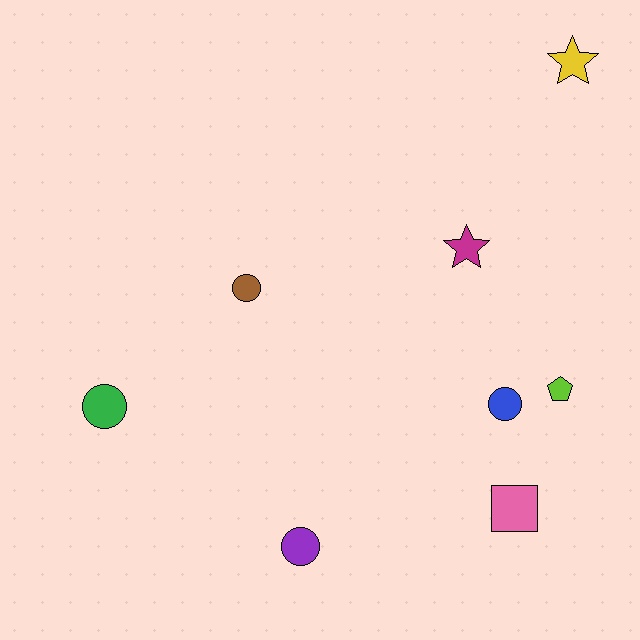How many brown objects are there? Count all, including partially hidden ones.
There is 1 brown object.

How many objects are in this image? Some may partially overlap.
There are 8 objects.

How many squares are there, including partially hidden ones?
There is 1 square.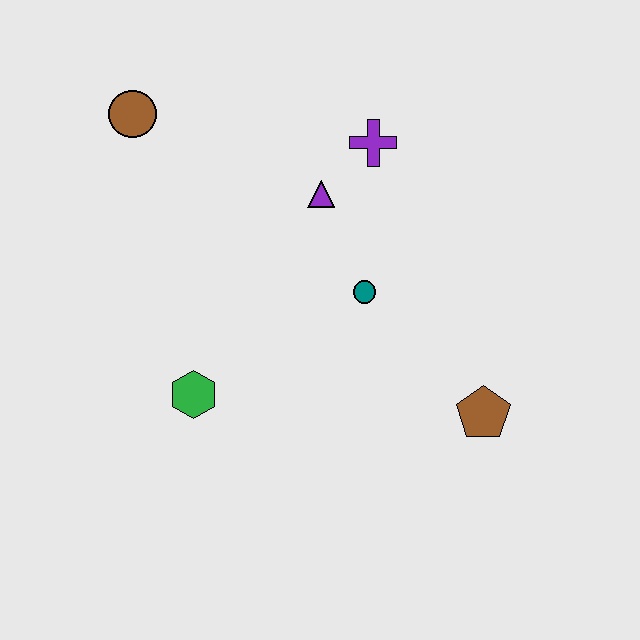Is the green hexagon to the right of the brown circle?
Yes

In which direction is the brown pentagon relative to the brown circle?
The brown pentagon is to the right of the brown circle.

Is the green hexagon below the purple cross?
Yes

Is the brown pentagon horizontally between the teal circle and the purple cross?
No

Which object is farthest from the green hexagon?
The purple cross is farthest from the green hexagon.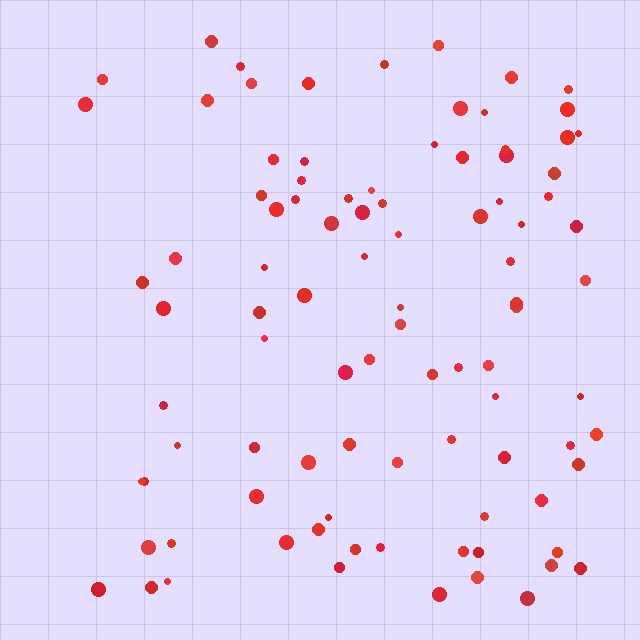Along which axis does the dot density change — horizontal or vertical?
Horizontal.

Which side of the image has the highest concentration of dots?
The right.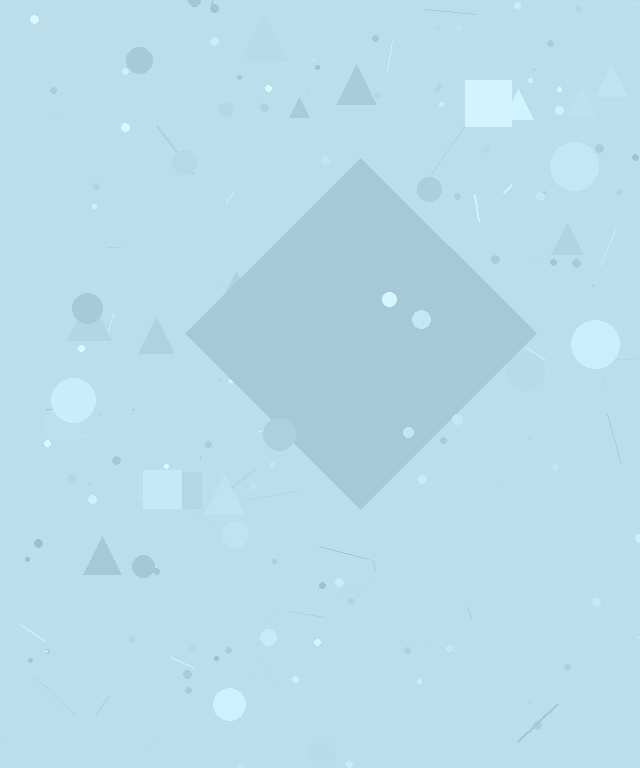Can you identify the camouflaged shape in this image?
The camouflaged shape is a diamond.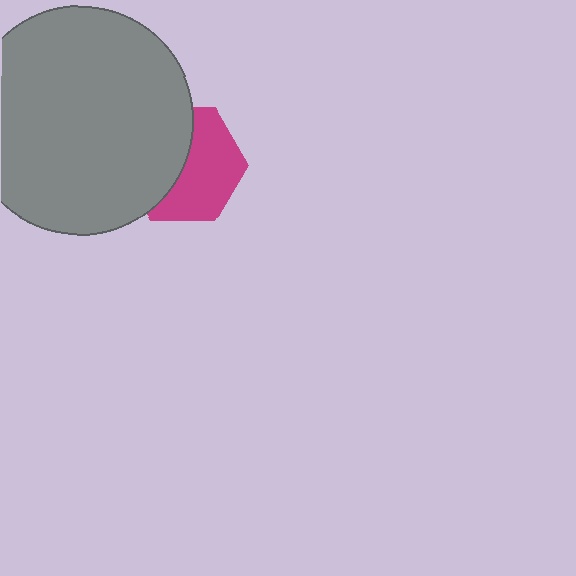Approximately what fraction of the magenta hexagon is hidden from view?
Roughly 46% of the magenta hexagon is hidden behind the gray circle.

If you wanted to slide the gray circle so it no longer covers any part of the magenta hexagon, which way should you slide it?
Slide it left — that is the most direct way to separate the two shapes.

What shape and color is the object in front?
The object in front is a gray circle.